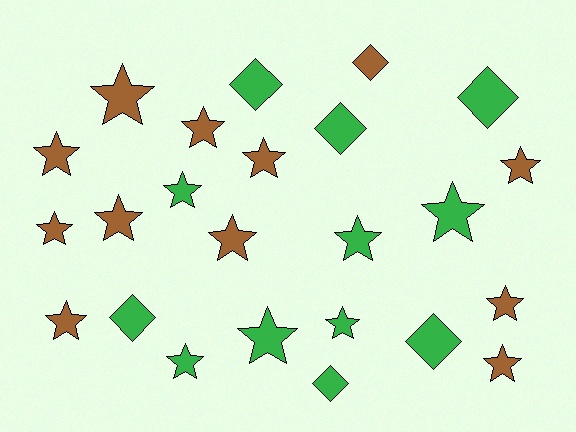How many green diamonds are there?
There are 6 green diamonds.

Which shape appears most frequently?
Star, with 17 objects.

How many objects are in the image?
There are 24 objects.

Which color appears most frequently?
Green, with 12 objects.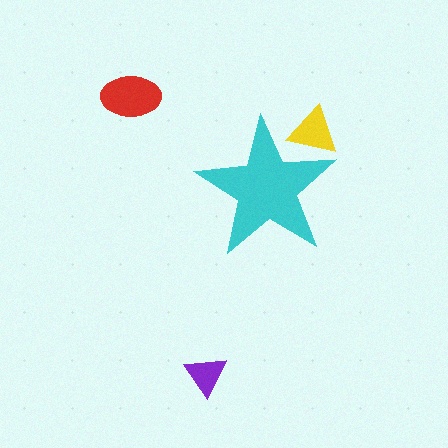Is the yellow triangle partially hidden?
Yes, the yellow triangle is partially hidden behind the cyan star.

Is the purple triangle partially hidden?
No, the purple triangle is fully visible.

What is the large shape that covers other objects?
A cyan star.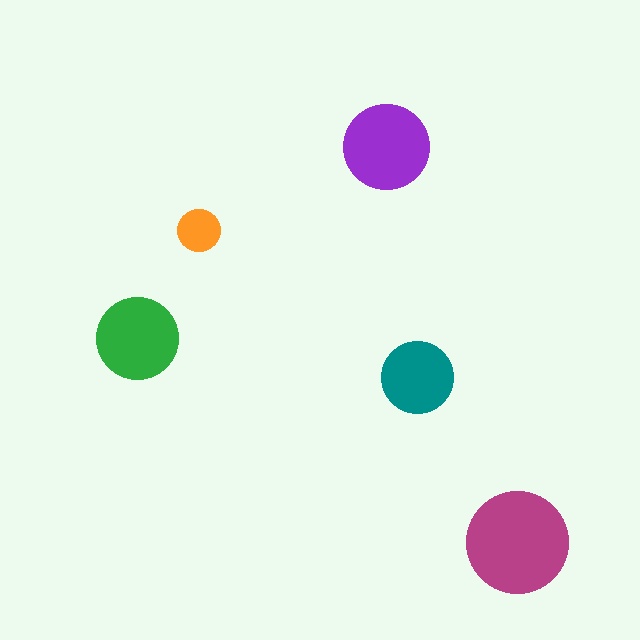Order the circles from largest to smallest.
the magenta one, the purple one, the green one, the teal one, the orange one.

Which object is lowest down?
The magenta circle is bottommost.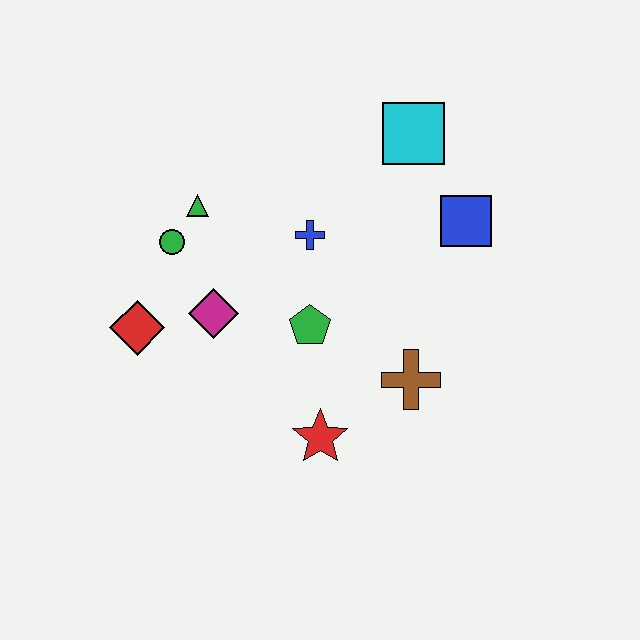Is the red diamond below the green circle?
Yes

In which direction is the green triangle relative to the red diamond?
The green triangle is above the red diamond.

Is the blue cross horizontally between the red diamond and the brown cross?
Yes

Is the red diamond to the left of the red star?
Yes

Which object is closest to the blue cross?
The green pentagon is closest to the blue cross.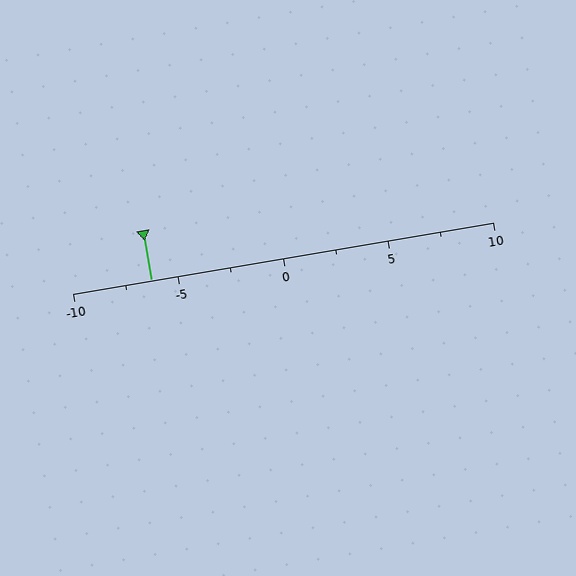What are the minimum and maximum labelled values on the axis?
The axis runs from -10 to 10.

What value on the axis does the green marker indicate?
The marker indicates approximately -6.2.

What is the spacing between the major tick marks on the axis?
The major ticks are spaced 5 apart.